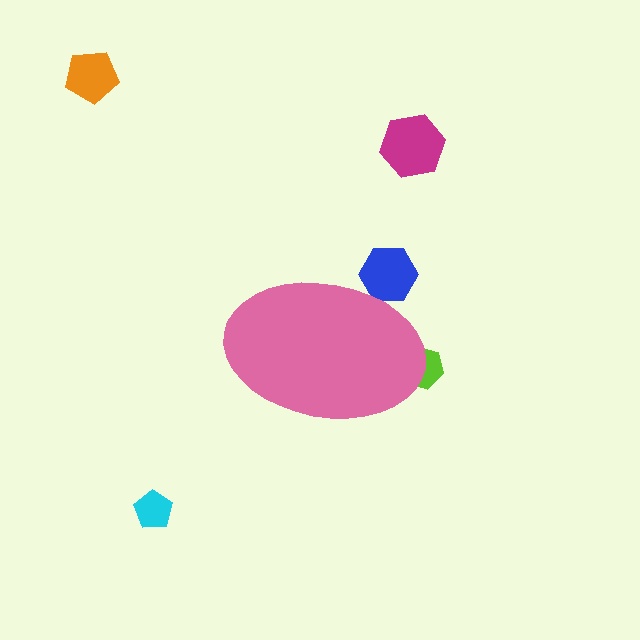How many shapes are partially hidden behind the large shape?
2 shapes are partially hidden.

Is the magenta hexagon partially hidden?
No, the magenta hexagon is fully visible.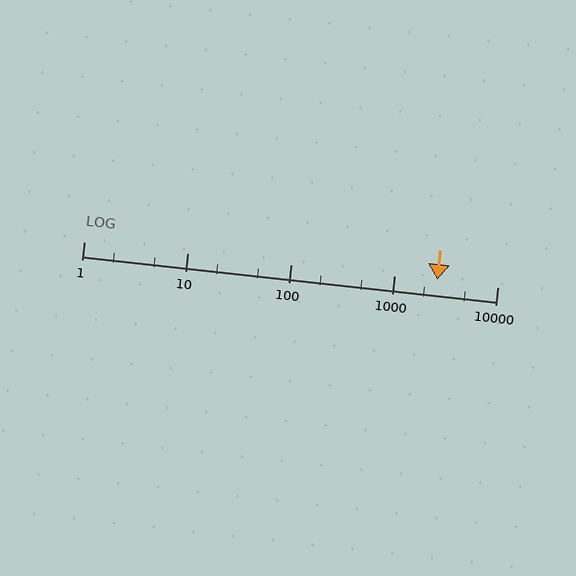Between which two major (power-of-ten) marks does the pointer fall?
The pointer is between 1000 and 10000.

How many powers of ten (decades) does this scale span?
The scale spans 4 decades, from 1 to 10000.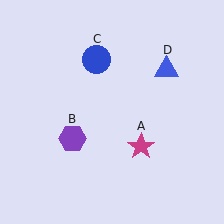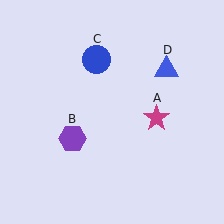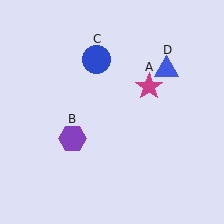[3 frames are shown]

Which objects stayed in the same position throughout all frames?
Purple hexagon (object B) and blue circle (object C) and blue triangle (object D) remained stationary.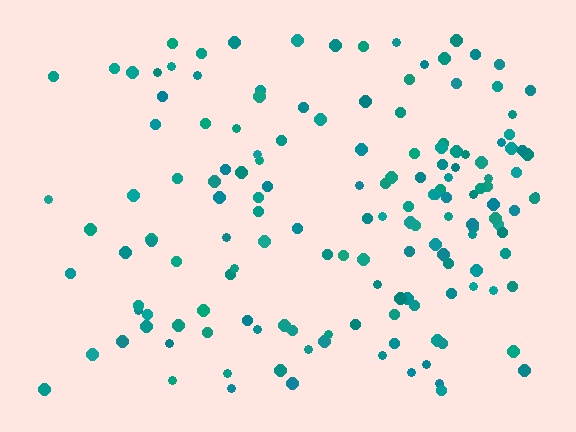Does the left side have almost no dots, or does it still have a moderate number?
Still a moderate number, just noticeably fewer than the right.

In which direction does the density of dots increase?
From left to right, with the right side densest.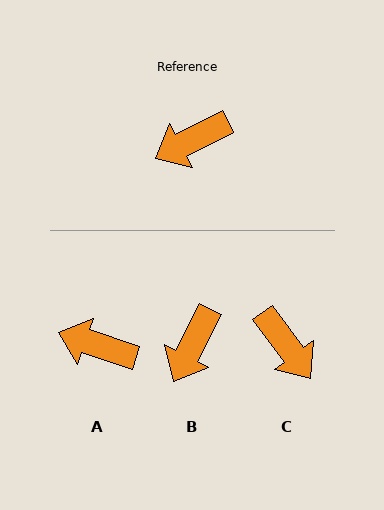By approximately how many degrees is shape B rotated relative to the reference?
Approximately 36 degrees counter-clockwise.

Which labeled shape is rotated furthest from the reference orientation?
C, about 99 degrees away.